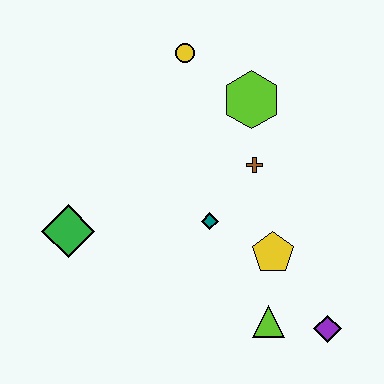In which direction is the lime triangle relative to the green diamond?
The lime triangle is to the right of the green diamond.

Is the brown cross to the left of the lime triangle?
Yes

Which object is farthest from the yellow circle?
The purple diamond is farthest from the yellow circle.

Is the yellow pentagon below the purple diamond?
No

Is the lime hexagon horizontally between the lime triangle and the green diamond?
Yes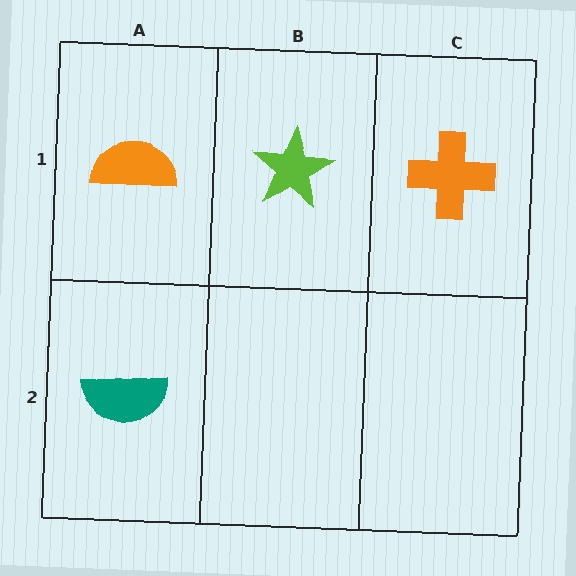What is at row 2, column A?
A teal semicircle.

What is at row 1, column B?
A lime star.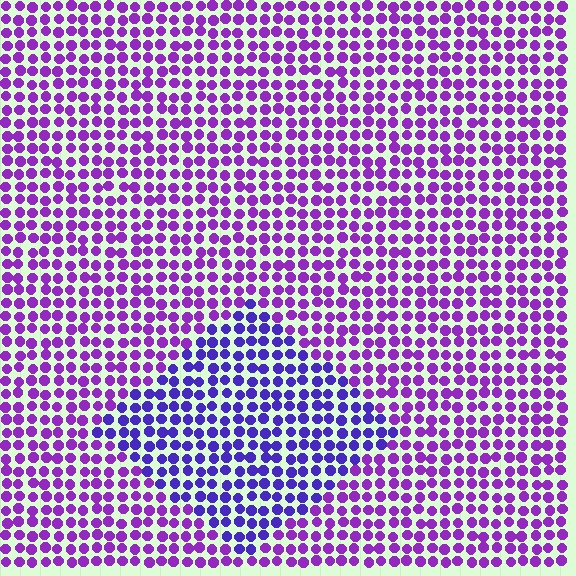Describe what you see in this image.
The image is filled with small purple elements in a uniform arrangement. A diamond-shaped region is visible where the elements are tinted to a slightly different hue, forming a subtle color boundary.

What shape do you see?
I see a diamond.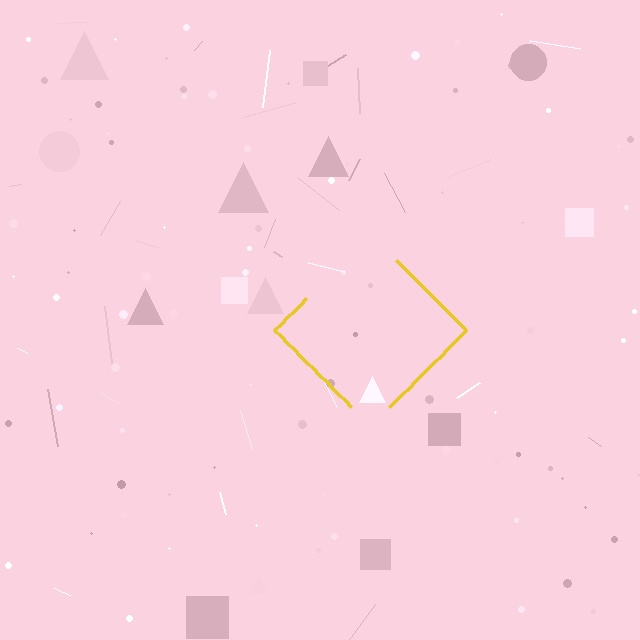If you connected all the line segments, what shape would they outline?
They would outline a diamond.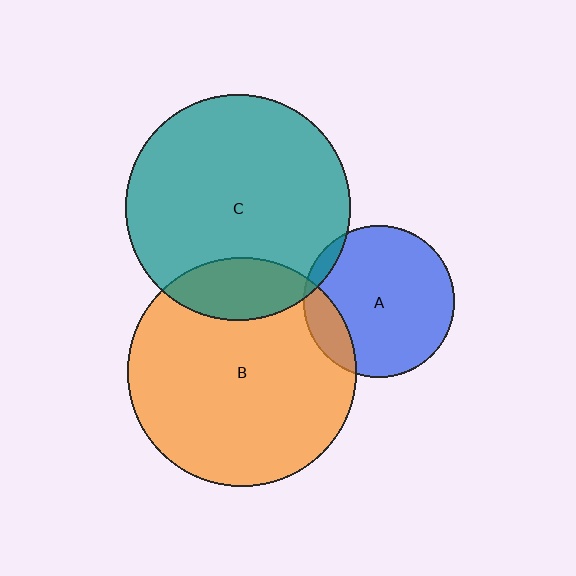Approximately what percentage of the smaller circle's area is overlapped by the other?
Approximately 15%.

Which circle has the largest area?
Circle B (orange).